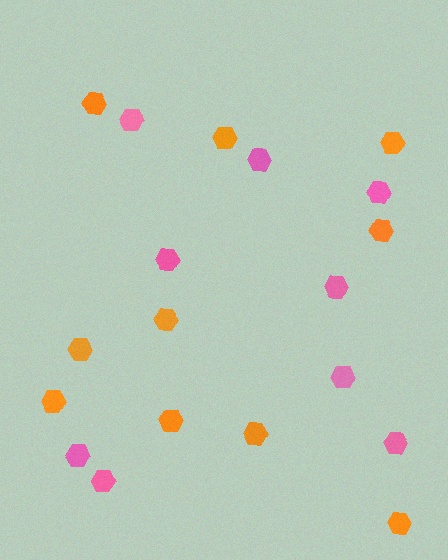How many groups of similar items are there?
There are 2 groups: one group of pink hexagons (9) and one group of orange hexagons (10).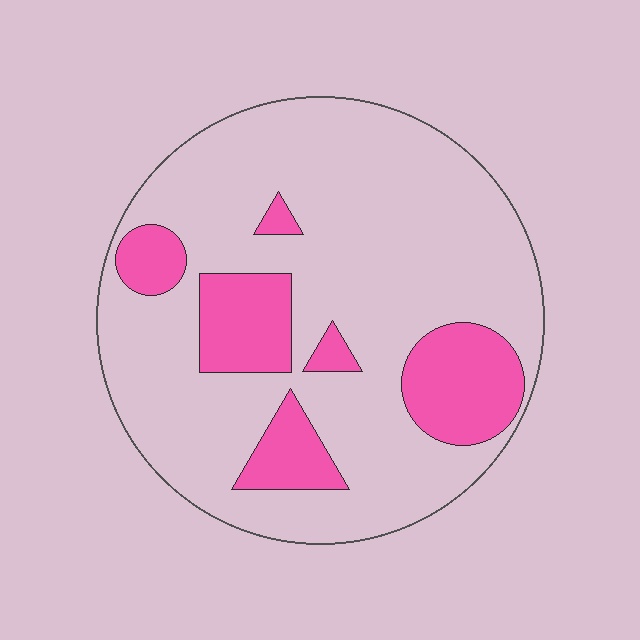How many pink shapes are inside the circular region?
6.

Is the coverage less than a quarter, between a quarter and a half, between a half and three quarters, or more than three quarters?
Less than a quarter.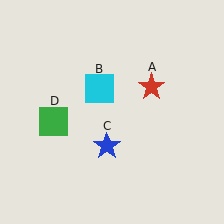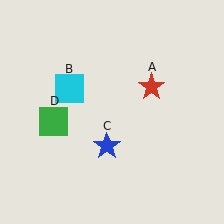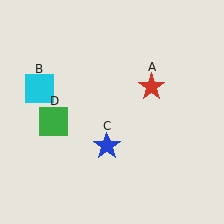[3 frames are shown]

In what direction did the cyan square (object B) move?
The cyan square (object B) moved left.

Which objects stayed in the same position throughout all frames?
Red star (object A) and blue star (object C) and green square (object D) remained stationary.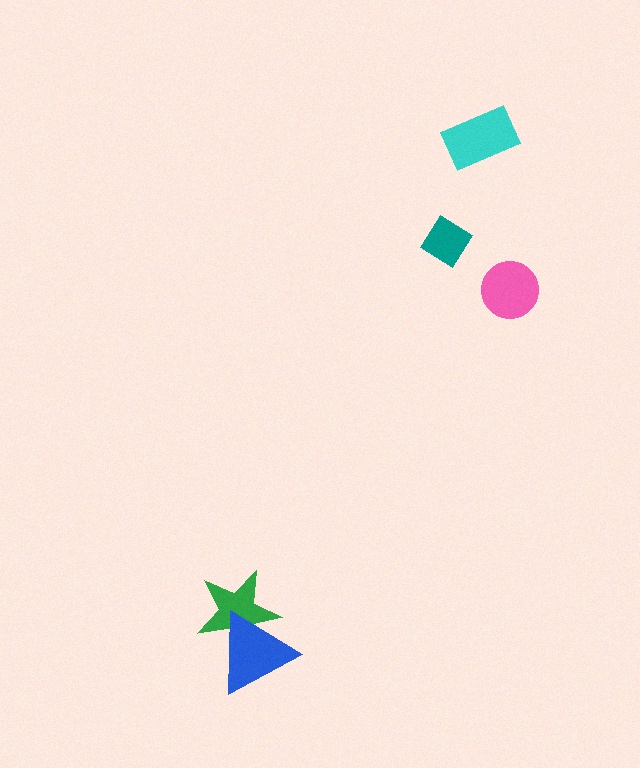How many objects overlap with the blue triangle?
1 object overlaps with the blue triangle.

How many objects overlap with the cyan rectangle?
0 objects overlap with the cyan rectangle.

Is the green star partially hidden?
Yes, it is partially covered by another shape.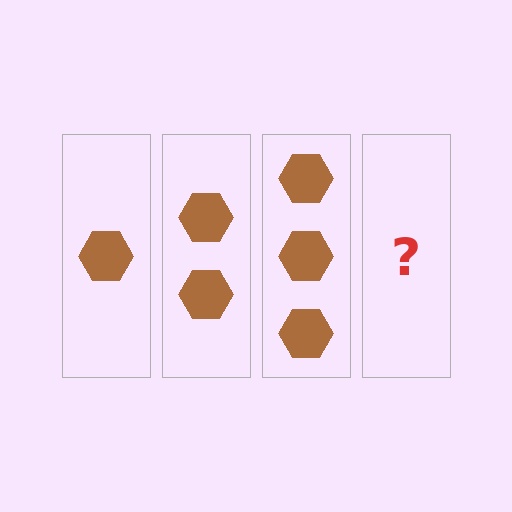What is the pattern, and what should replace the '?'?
The pattern is that each step adds one more hexagon. The '?' should be 4 hexagons.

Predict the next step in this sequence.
The next step is 4 hexagons.